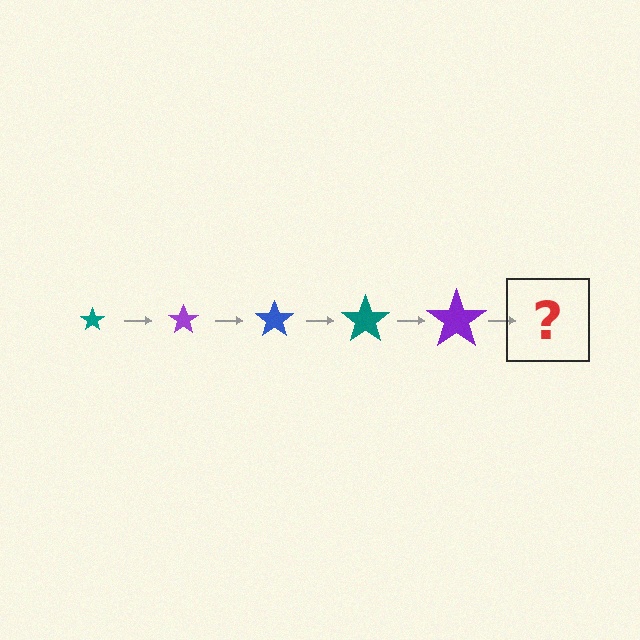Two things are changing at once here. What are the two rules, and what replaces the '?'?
The two rules are that the star grows larger each step and the color cycles through teal, purple, and blue. The '?' should be a blue star, larger than the previous one.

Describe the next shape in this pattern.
It should be a blue star, larger than the previous one.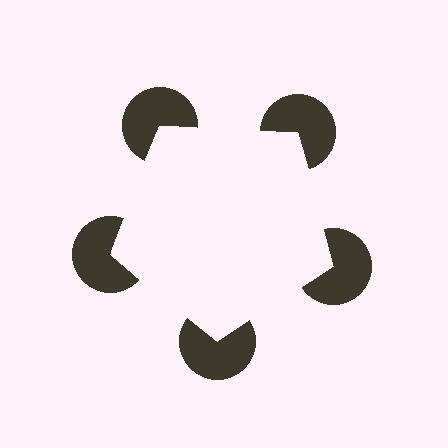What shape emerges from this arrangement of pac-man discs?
An illusory pentagon — its edges are inferred from the aligned wedge cuts in the pac-man discs, not physically drawn.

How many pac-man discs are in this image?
There are 5 — one at each vertex of the illusory pentagon.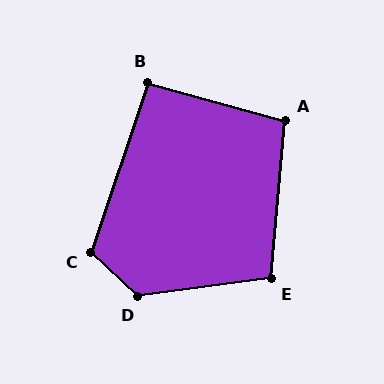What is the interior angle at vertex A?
Approximately 100 degrees (obtuse).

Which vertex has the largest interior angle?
D, at approximately 129 degrees.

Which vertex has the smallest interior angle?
B, at approximately 93 degrees.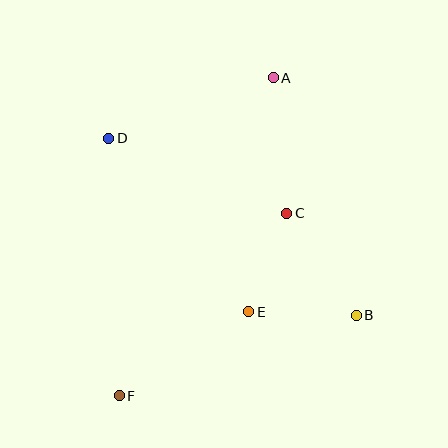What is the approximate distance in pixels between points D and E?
The distance between D and E is approximately 223 pixels.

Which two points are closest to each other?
Points C and E are closest to each other.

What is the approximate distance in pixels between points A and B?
The distance between A and B is approximately 252 pixels.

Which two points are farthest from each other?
Points A and F are farthest from each other.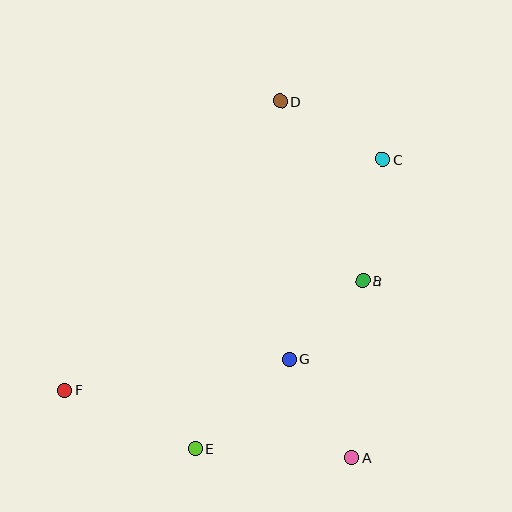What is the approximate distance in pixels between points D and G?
The distance between D and G is approximately 258 pixels.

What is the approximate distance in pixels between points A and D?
The distance between A and D is approximately 364 pixels.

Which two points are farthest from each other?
Points C and F are farthest from each other.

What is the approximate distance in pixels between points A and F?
The distance between A and F is approximately 294 pixels.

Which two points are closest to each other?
Points B and G are closest to each other.